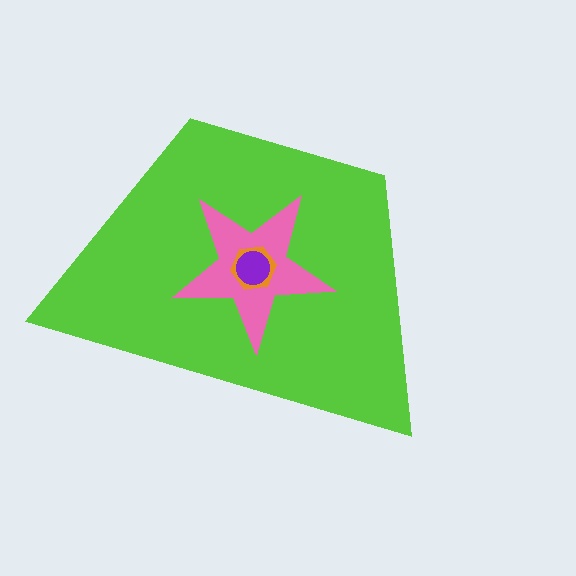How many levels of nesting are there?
4.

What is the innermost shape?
The purple circle.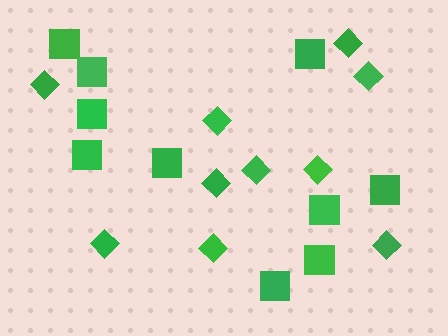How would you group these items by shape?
There are 2 groups: one group of diamonds (10) and one group of squares (10).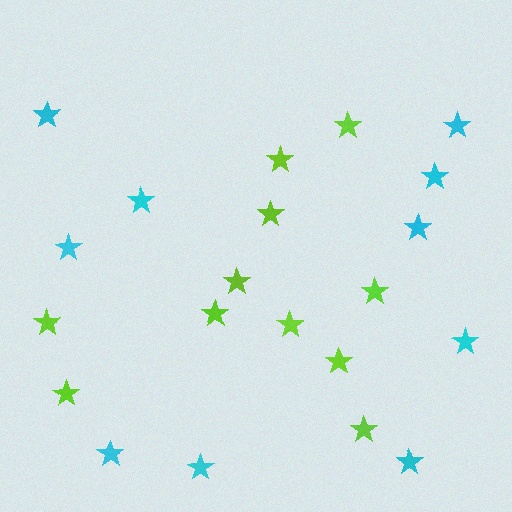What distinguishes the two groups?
There are 2 groups: one group of cyan stars (10) and one group of lime stars (11).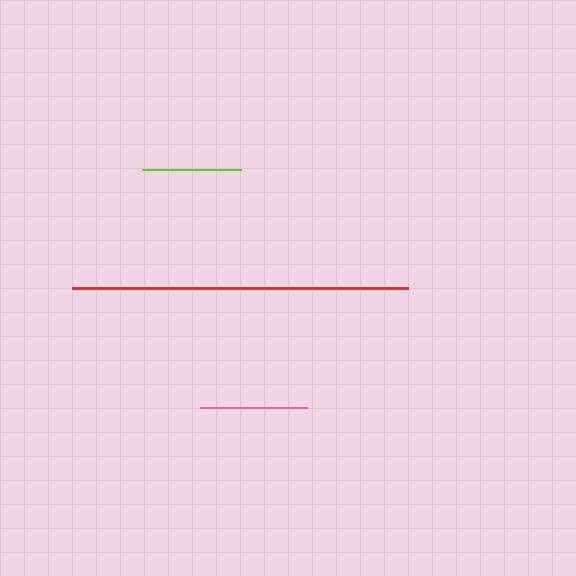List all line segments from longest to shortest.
From longest to shortest: red, pink, lime.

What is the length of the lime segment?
The lime segment is approximately 99 pixels long.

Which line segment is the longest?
The red line is the longest at approximately 336 pixels.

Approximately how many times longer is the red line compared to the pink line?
The red line is approximately 3.1 times the length of the pink line.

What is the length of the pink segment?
The pink segment is approximately 107 pixels long.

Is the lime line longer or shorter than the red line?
The red line is longer than the lime line.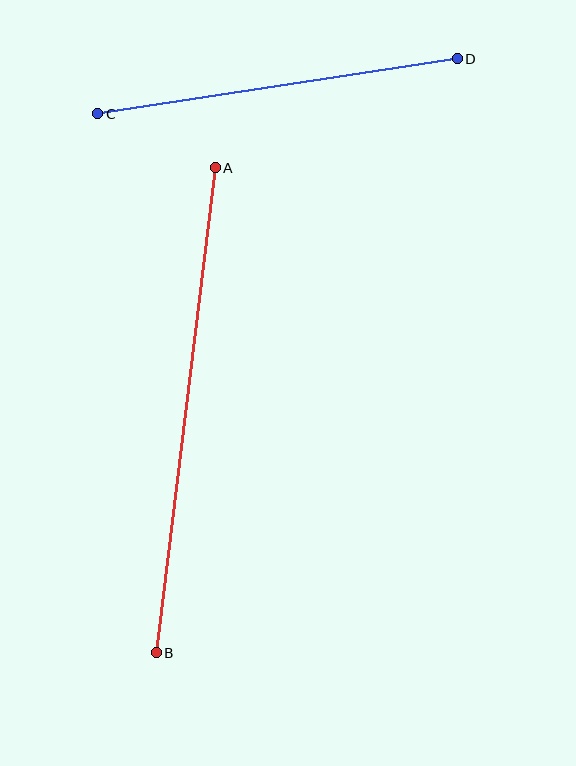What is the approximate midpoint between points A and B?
The midpoint is at approximately (186, 410) pixels.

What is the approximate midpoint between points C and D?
The midpoint is at approximately (278, 86) pixels.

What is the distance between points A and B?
The distance is approximately 488 pixels.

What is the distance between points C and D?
The distance is approximately 363 pixels.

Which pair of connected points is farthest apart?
Points A and B are farthest apart.